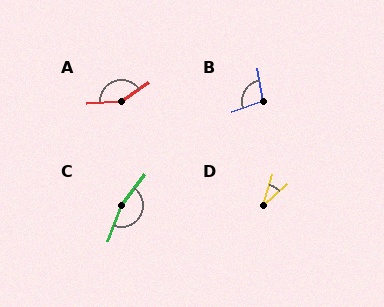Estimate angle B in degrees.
Approximately 99 degrees.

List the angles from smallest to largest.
D (32°), B (99°), A (147°), C (163°).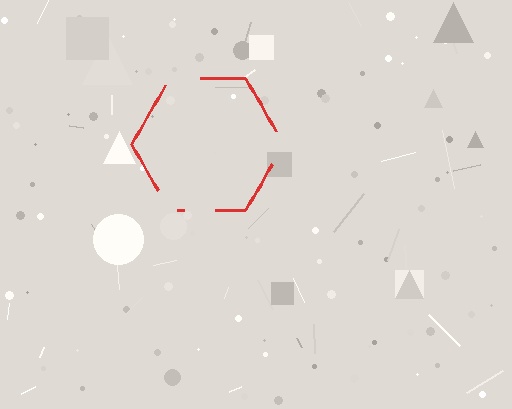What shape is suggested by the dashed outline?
The dashed outline suggests a hexagon.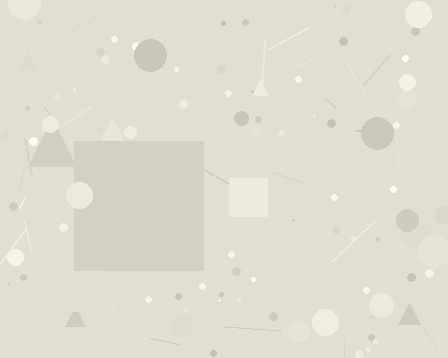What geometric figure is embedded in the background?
A square is embedded in the background.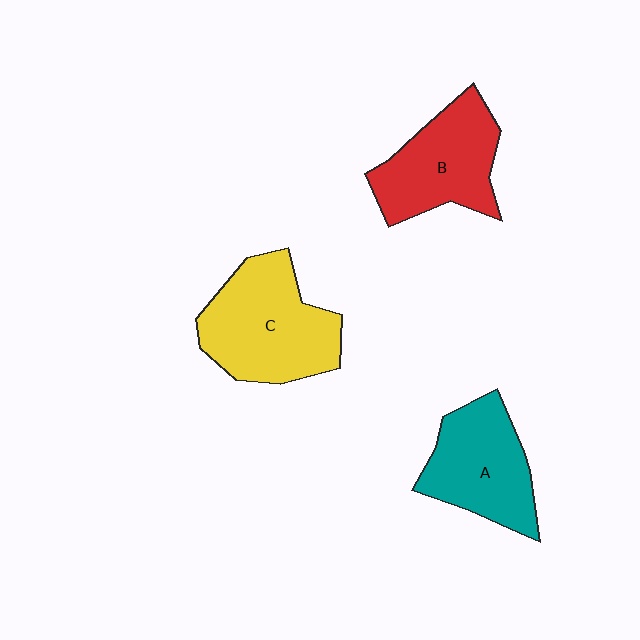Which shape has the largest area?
Shape C (yellow).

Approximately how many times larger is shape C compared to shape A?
Approximately 1.2 times.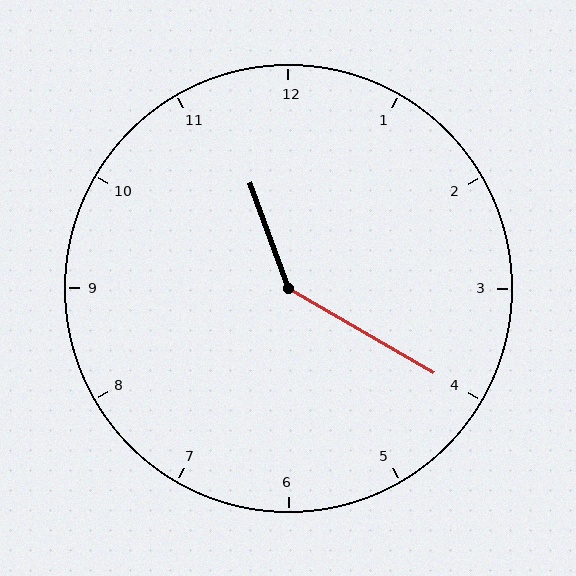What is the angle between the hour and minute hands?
Approximately 140 degrees.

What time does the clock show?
11:20.